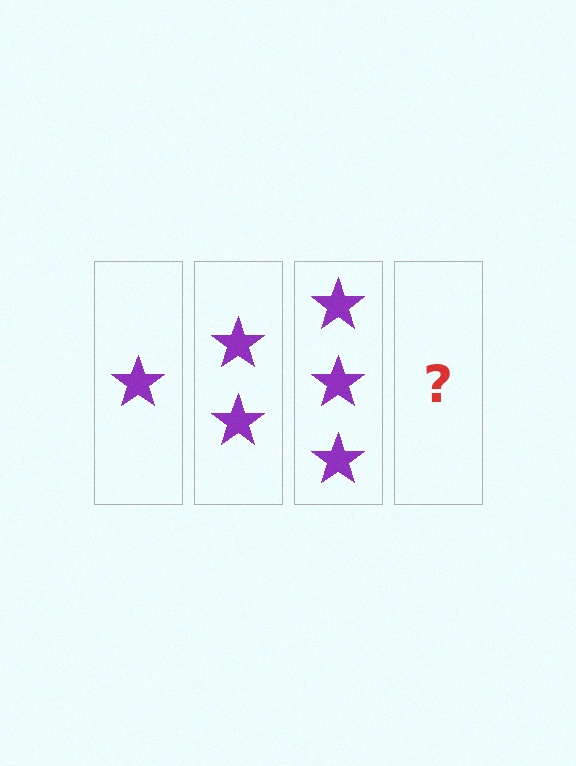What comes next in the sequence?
The next element should be 4 stars.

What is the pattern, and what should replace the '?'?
The pattern is that each step adds one more star. The '?' should be 4 stars.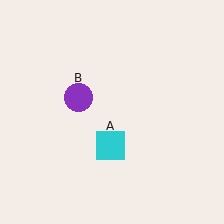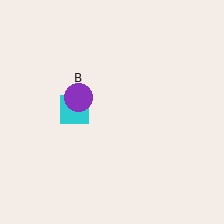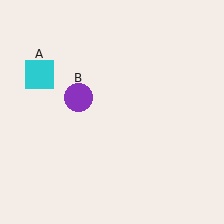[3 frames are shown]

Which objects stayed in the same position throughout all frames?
Purple circle (object B) remained stationary.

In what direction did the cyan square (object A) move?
The cyan square (object A) moved up and to the left.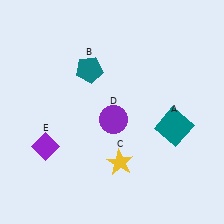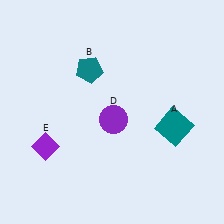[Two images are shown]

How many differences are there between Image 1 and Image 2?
There is 1 difference between the two images.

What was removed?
The yellow star (C) was removed in Image 2.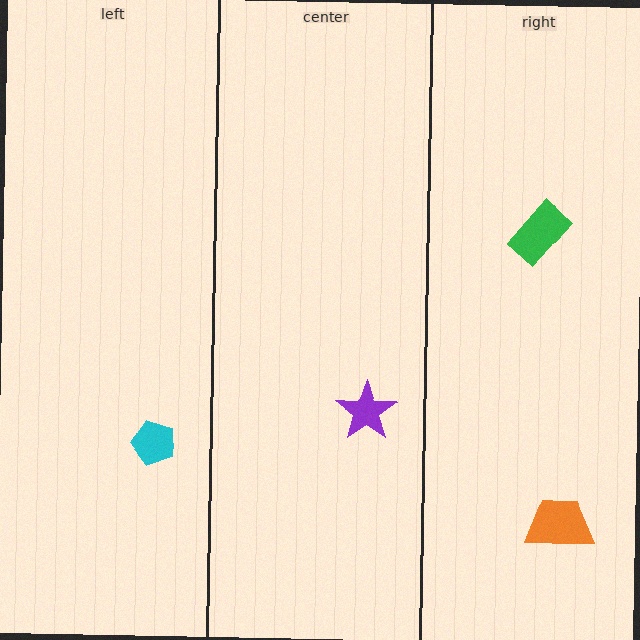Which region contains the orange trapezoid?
The right region.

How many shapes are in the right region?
2.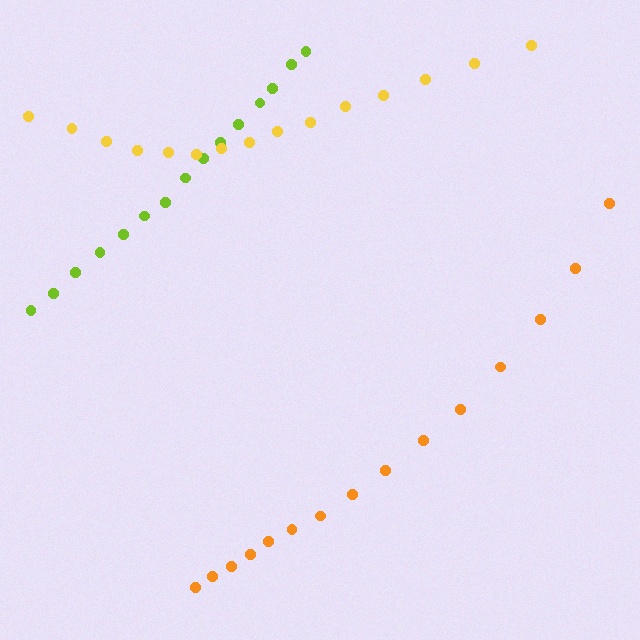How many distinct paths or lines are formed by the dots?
There are 3 distinct paths.